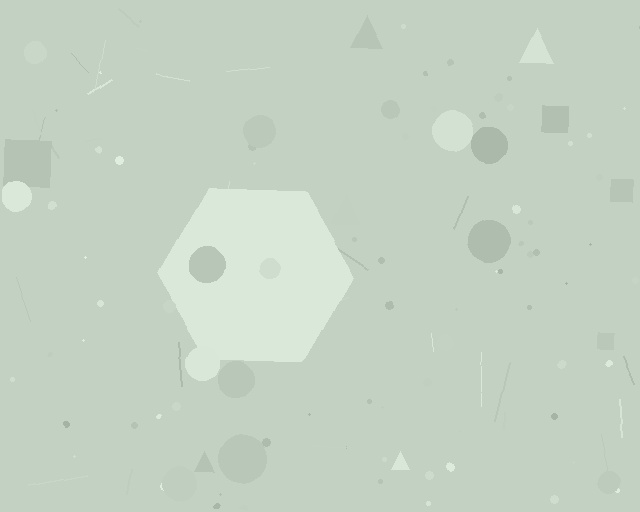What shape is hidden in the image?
A hexagon is hidden in the image.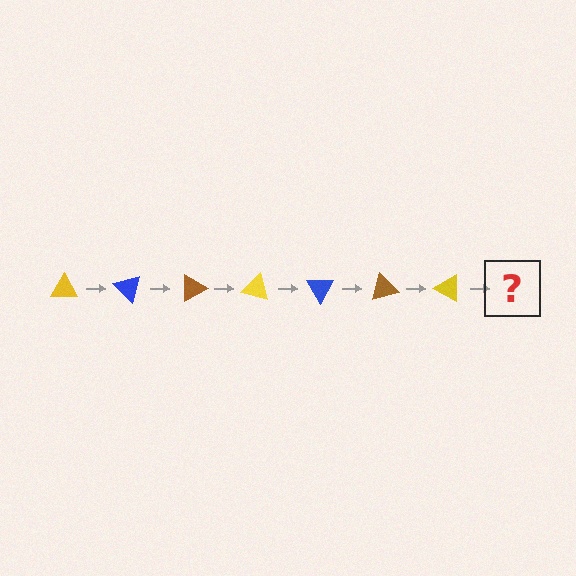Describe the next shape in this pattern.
It should be a blue triangle, rotated 315 degrees from the start.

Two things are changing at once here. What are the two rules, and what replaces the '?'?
The two rules are that it rotates 45 degrees each step and the color cycles through yellow, blue, and brown. The '?' should be a blue triangle, rotated 315 degrees from the start.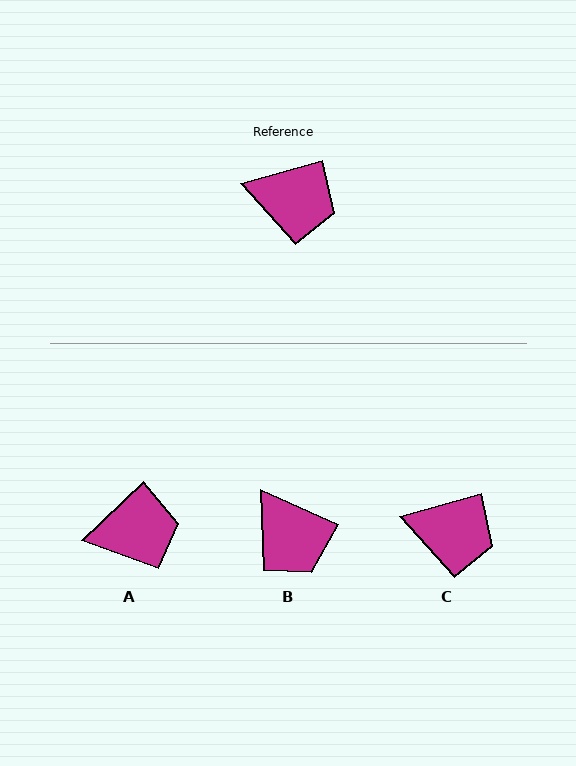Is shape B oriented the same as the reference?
No, it is off by about 40 degrees.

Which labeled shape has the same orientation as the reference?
C.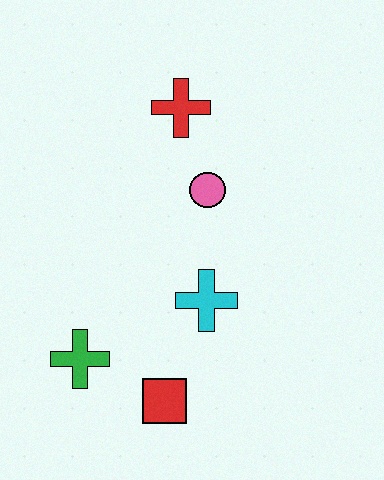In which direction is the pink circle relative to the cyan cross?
The pink circle is above the cyan cross.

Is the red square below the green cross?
Yes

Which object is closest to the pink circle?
The red cross is closest to the pink circle.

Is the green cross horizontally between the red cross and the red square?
No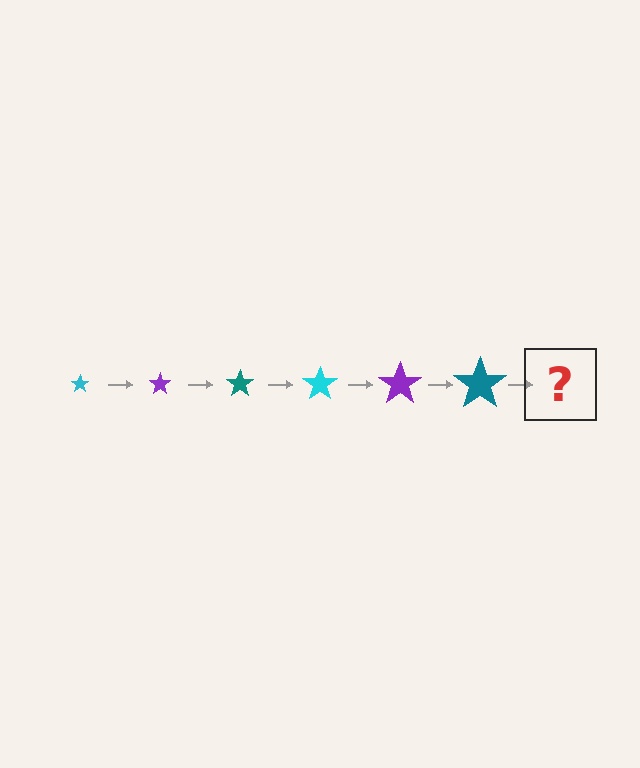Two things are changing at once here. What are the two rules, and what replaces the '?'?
The two rules are that the star grows larger each step and the color cycles through cyan, purple, and teal. The '?' should be a cyan star, larger than the previous one.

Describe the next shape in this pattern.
It should be a cyan star, larger than the previous one.